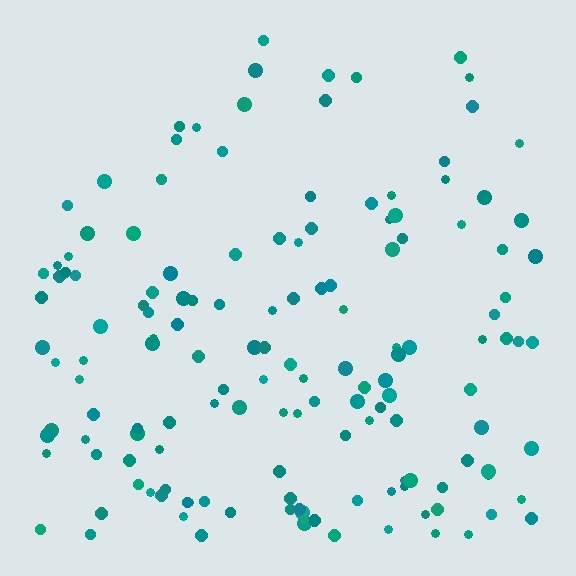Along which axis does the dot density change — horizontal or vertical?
Vertical.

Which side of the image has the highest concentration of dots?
The bottom.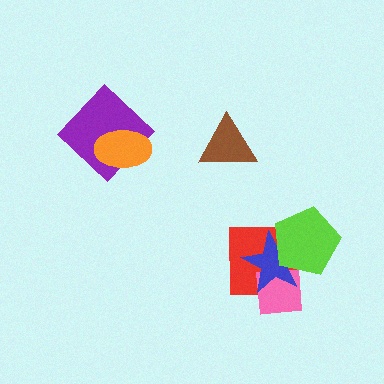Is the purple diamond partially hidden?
Yes, it is partially covered by another shape.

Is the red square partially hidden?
Yes, it is partially covered by another shape.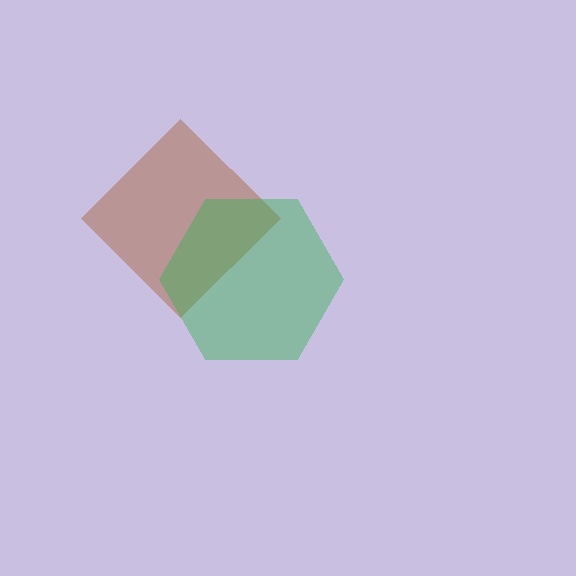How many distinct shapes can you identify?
There are 2 distinct shapes: a brown diamond, a green hexagon.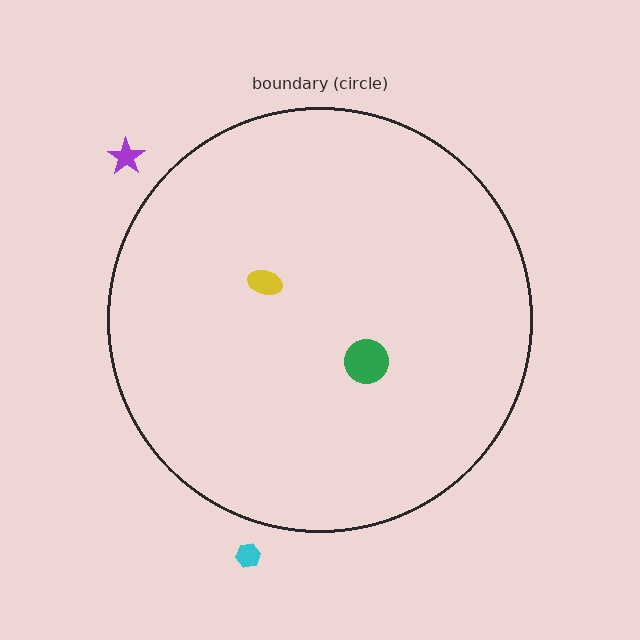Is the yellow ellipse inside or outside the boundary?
Inside.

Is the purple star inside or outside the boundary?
Outside.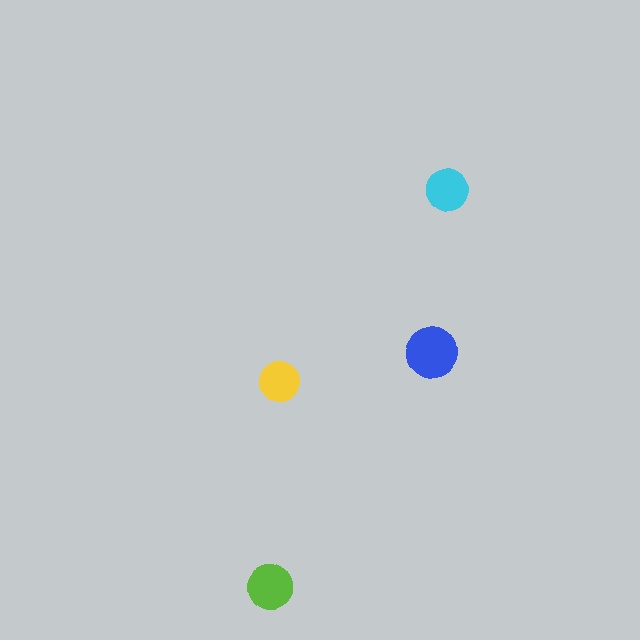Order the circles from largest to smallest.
the blue one, the lime one, the cyan one, the yellow one.